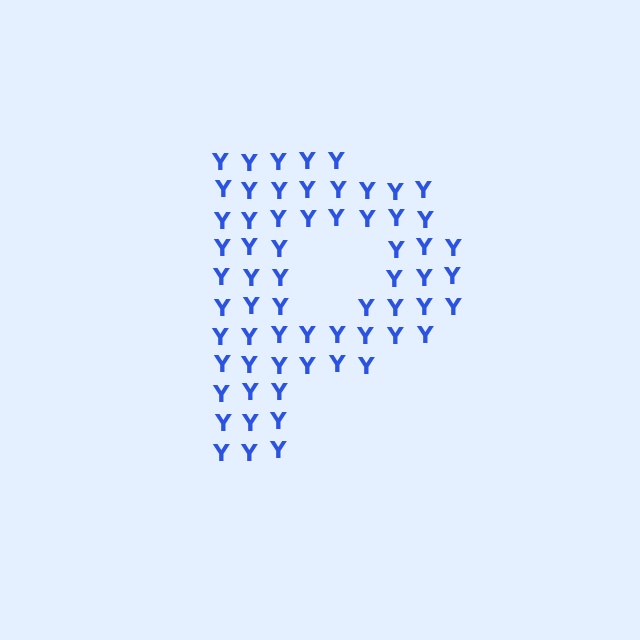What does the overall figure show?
The overall figure shows the letter P.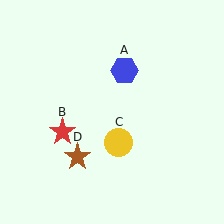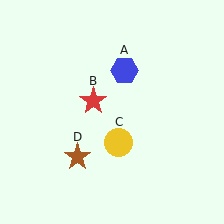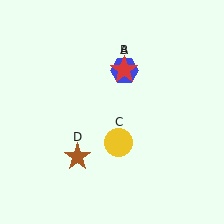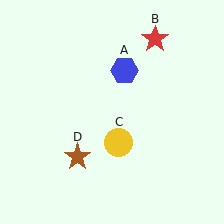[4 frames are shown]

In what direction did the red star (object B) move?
The red star (object B) moved up and to the right.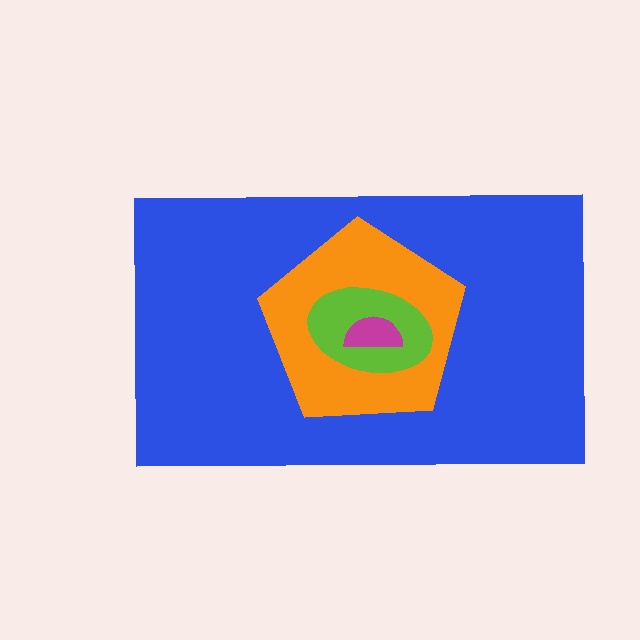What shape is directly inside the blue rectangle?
The orange pentagon.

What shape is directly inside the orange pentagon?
The lime ellipse.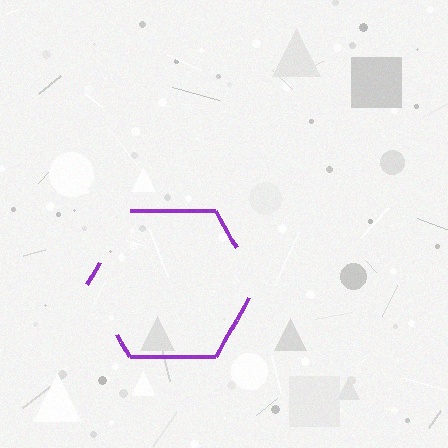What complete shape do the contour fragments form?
The contour fragments form a hexagon.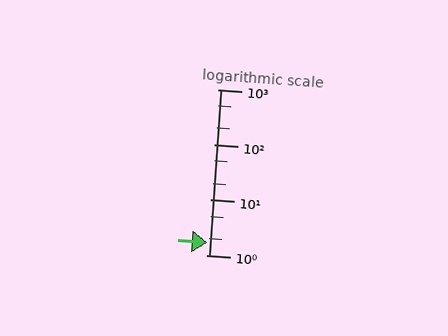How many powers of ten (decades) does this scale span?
The scale spans 3 decades, from 1 to 1000.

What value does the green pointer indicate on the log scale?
The pointer indicates approximately 1.7.